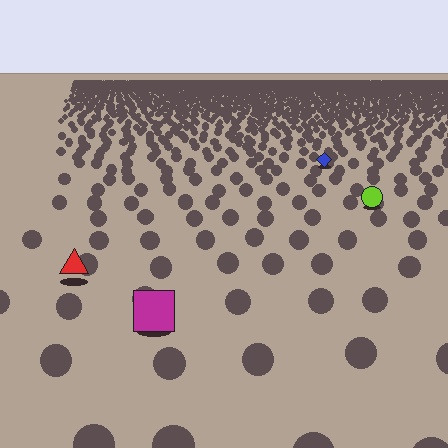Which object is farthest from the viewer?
The blue diamond is farthest from the viewer. It appears smaller and the ground texture around it is denser.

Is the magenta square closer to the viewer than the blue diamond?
Yes. The magenta square is closer — you can tell from the texture gradient: the ground texture is coarser near it.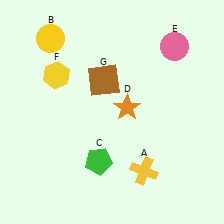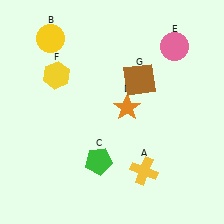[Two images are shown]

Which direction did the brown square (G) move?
The brown square (G) moved right.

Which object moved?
The brown square (G) moved right.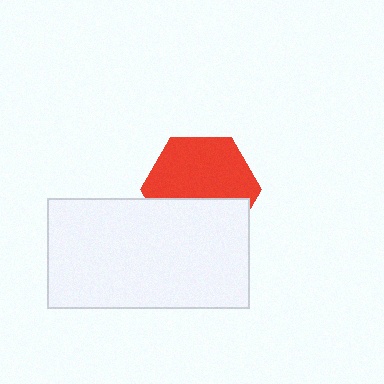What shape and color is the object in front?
The object in front is a white rectangle.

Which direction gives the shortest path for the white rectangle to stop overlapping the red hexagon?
Moving down gives the shortest separation.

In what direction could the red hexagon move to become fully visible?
The red hexagon could move up. That would shift it out from behind the white rectangle entirely.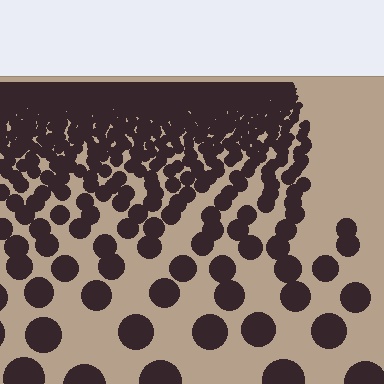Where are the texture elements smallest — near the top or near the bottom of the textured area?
Near the top.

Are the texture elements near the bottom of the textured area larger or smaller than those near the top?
Larger. Near the bottom, elements are closer to the viewer and appear at a bigger on-screen size.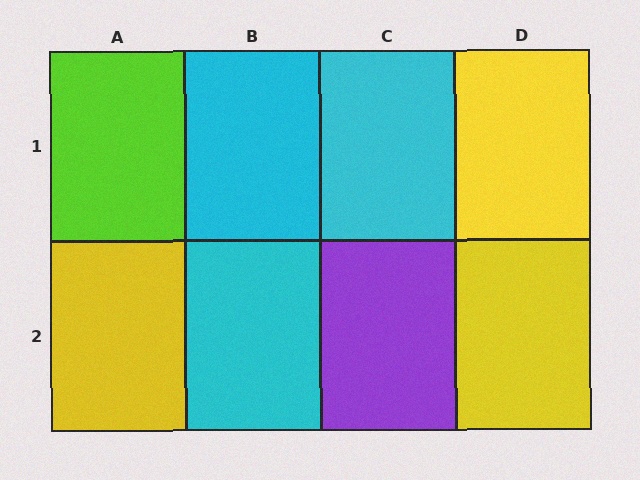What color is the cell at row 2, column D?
Yellow.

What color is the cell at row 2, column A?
Yellow.